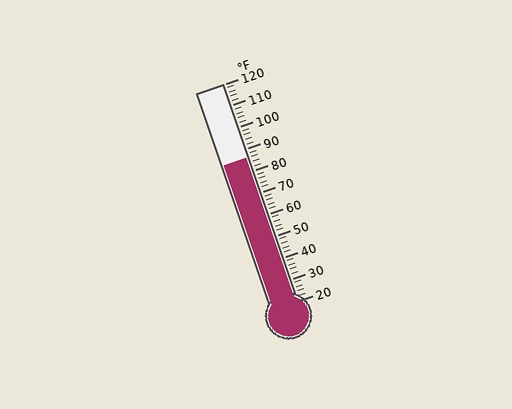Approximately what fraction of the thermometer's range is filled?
The thermometer is filled to approximately 65% of its range.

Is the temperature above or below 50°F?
The temperature is above 50°F.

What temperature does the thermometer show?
The thermometer shows approximately 86°F.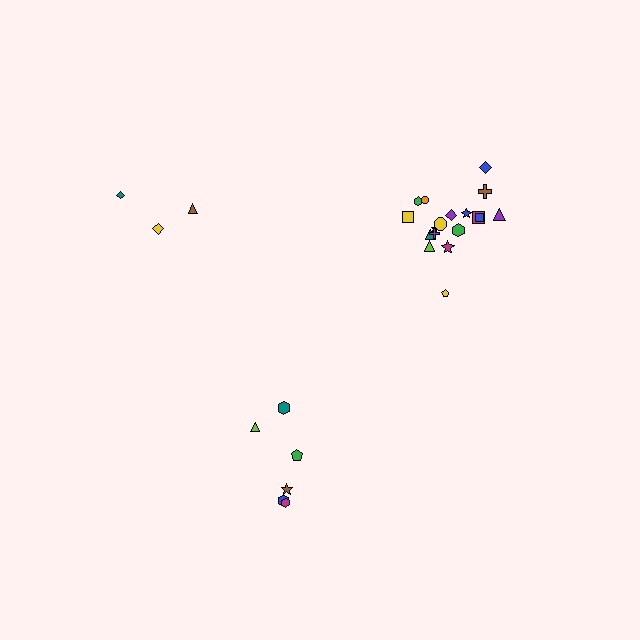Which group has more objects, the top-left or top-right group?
The top-right group.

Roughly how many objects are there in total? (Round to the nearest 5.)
Roughly 25 objects in total.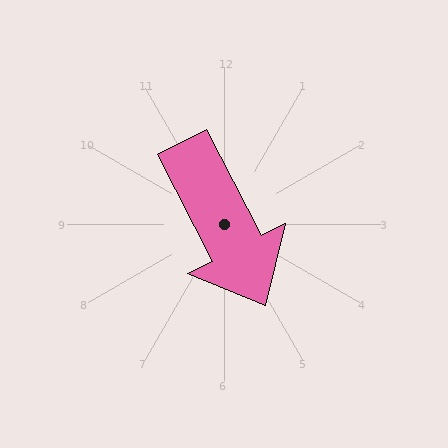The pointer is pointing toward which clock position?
Roughly 5 o'clock.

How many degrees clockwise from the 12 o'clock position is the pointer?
Approximately 153 degrees.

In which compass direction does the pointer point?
Southeast.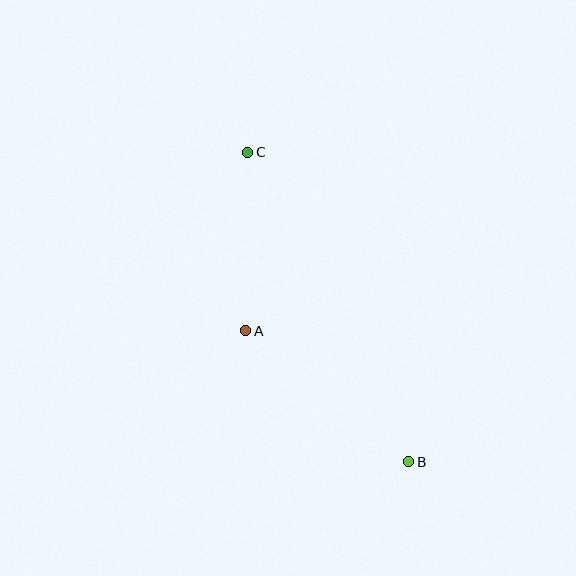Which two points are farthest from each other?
Points B and C are farthest from each other.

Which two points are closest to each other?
Points A and C are closest to each other.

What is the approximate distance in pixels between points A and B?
The distance between A and B is approximately 209 pixels.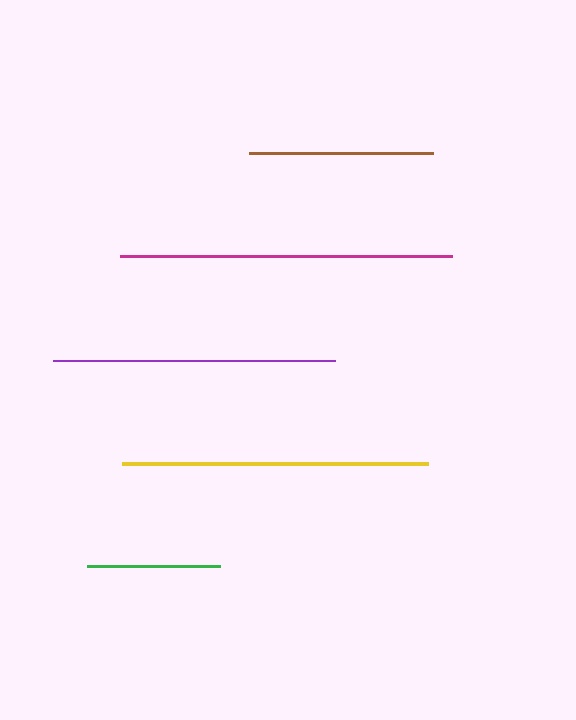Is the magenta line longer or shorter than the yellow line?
The magenta line is longer than the yellow line.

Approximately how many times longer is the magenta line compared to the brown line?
The magenta line is approximately 1.8 times the length of the brown line.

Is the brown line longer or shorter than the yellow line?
The yellow line is longer than the brown line.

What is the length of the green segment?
The green segment is approximately 133 pixels long.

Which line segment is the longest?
The magenta line is the longest at approximately 332 pixels.